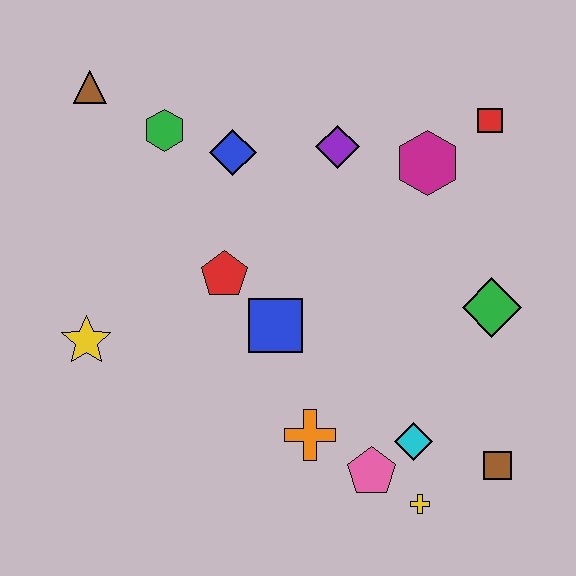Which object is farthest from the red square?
The yellow star is farthest from the red square.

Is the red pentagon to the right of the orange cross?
No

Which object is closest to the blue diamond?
The green hexagon is closest to the blue diamond.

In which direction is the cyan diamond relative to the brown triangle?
The cyan diamond is below the brown triangle.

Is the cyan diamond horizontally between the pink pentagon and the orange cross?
No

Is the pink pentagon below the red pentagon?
Yes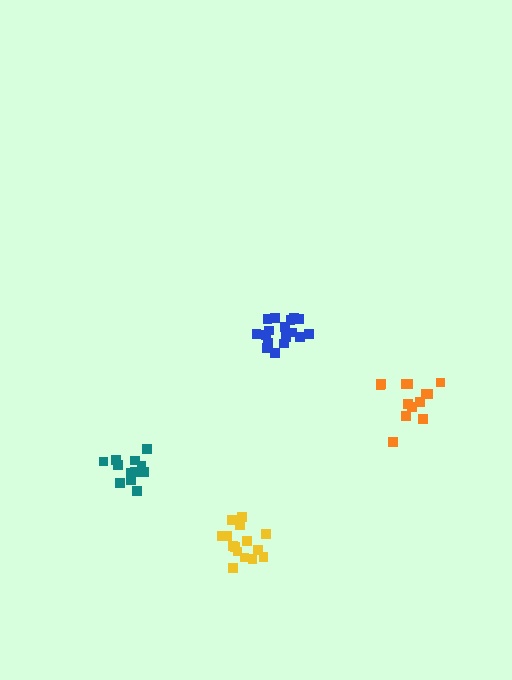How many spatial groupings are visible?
There are 4 spatial groupings.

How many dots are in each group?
Group 1: 17 dots, Group 2: 12 dots, Group 3: 15 dots, Group 4: 14 dots (58 total).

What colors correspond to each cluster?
The clusters are colored: blue, teal, yellow, orange.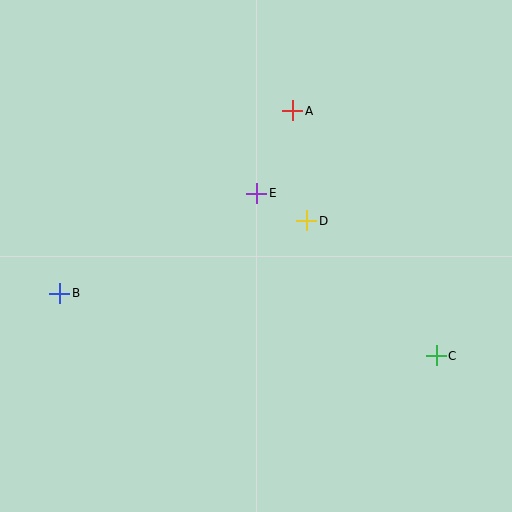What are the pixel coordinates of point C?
Point C is at (436, 356).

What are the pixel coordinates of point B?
Point B is at (60, 293).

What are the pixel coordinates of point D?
Point D is at (307, 221).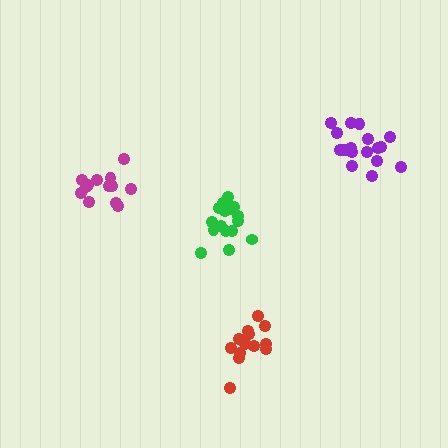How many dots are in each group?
Group 1: 18 dots, Group 2: 16 dots, Group 3: 13 dots, Group 4: 13 dots (60 total).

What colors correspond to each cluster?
The clusters are colored: purple, green, magenta, red.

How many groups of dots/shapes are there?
There are 4 groups.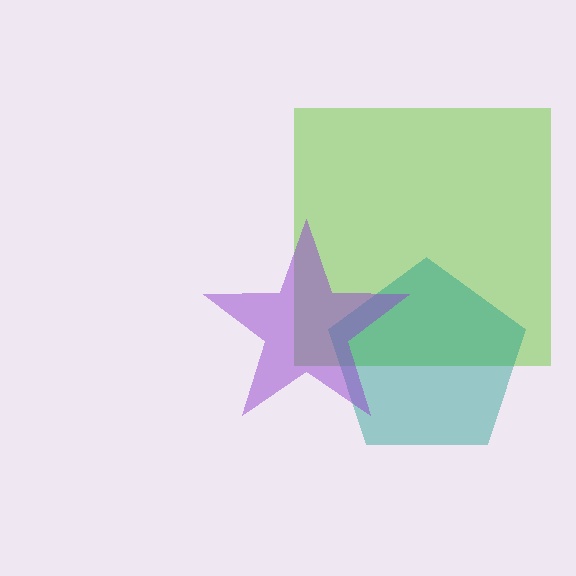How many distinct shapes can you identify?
There are 3 distinct shapes: a lime square, a teal pentagon, a purple star.